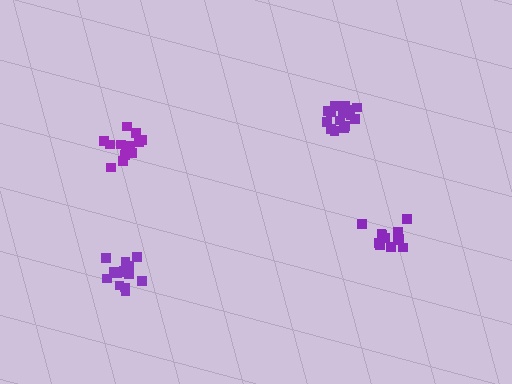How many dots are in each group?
Group 1: 16 dots, Group 2: 15 dots, Group 3: 12 dots, Group 4: 14 dots (57 total).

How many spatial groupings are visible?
There are 4 spatial groupings.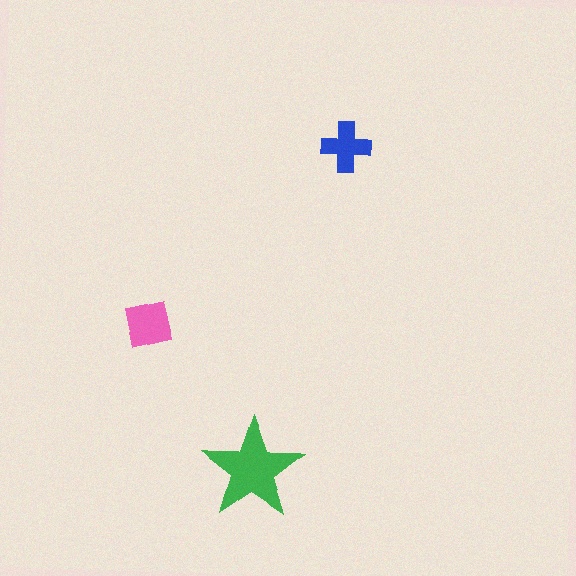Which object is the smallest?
The blue cross.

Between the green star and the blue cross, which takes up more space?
The green star.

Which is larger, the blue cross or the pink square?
The pink square.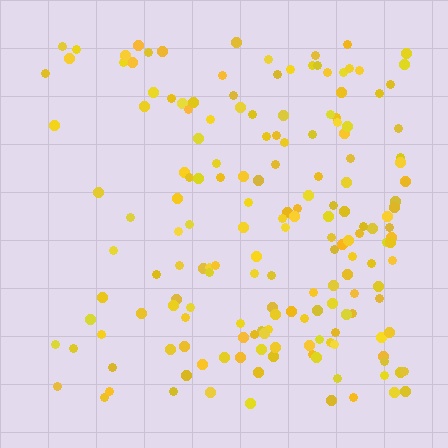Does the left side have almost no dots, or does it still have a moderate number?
Still a moderate number, just noticeably fewer than the right.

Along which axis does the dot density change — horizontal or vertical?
Horizontal.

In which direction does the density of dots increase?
From left to right, with the right side densest.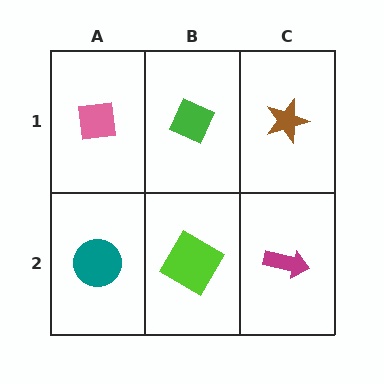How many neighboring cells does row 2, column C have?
2.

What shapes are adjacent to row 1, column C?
A magenta arrow (row 2, column C), a green diamond (row 1, column B).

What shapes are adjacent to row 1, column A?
A teal circle (row 2, column A), a green diamond (row 1, column B).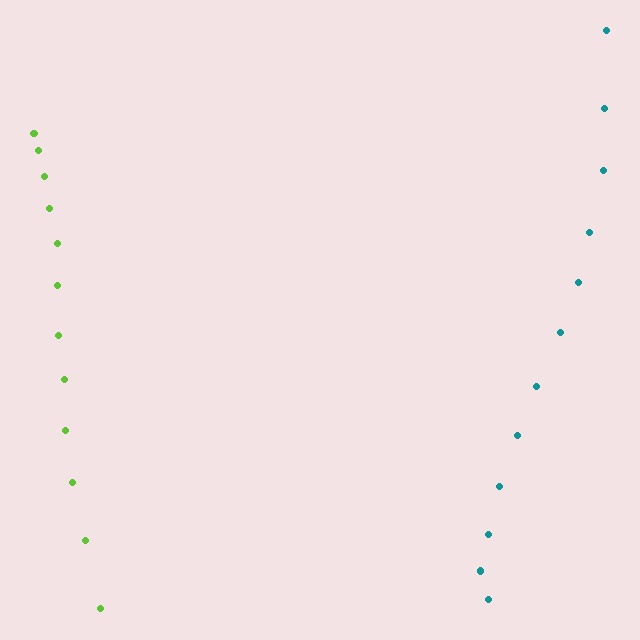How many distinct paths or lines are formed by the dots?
There are 2 distinct paths.